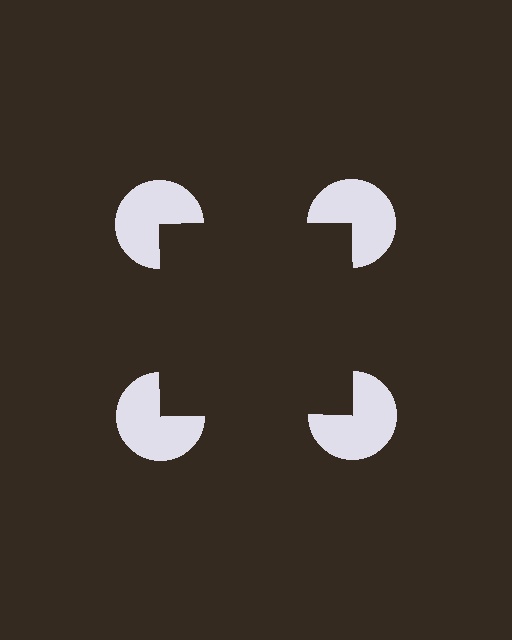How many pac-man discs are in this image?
There are 4 — one at each vertex of the illusory square.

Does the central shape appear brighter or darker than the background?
It typically appears slightly darker than the background, even though no actual brightness change is drawn.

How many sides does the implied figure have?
4 sides.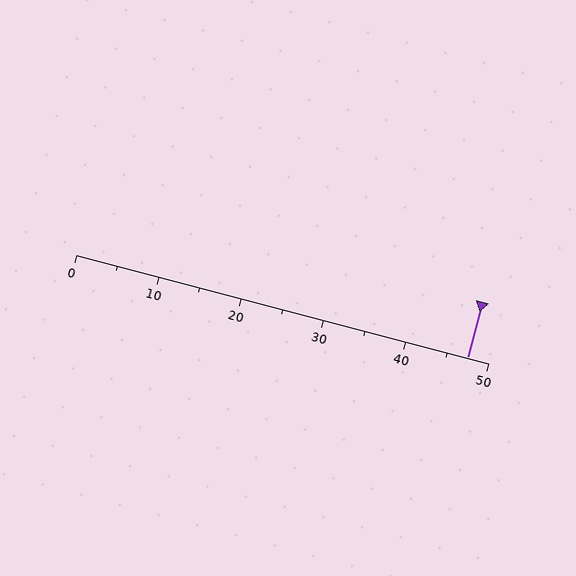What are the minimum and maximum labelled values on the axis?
The axis runs from 0 to 50.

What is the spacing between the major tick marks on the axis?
The major ticks are spaced 10 apart.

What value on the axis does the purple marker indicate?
The marker indicates approximately 47.5.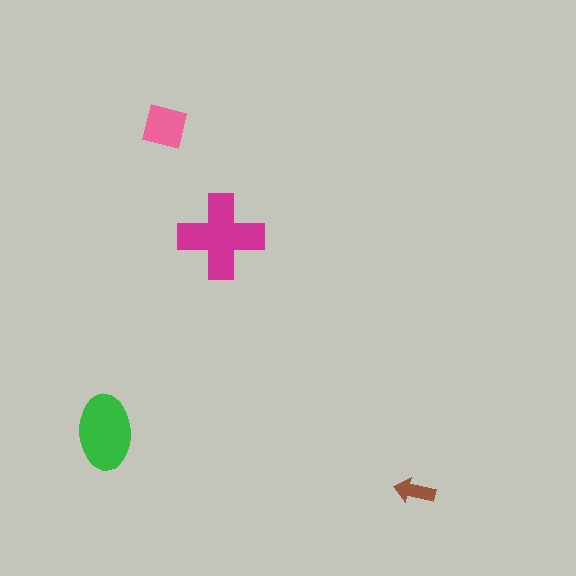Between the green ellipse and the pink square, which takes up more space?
The green ellipse.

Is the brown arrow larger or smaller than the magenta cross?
Smaller.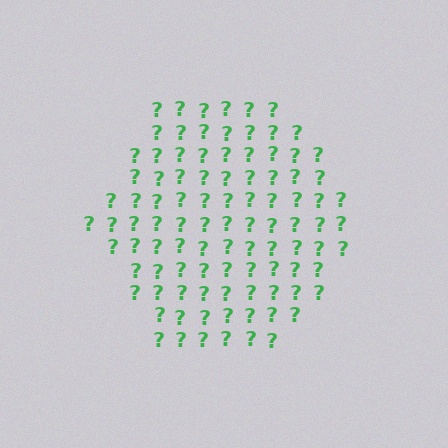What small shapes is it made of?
It is made of small question marks.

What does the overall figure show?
The overall figure shows a hexagon.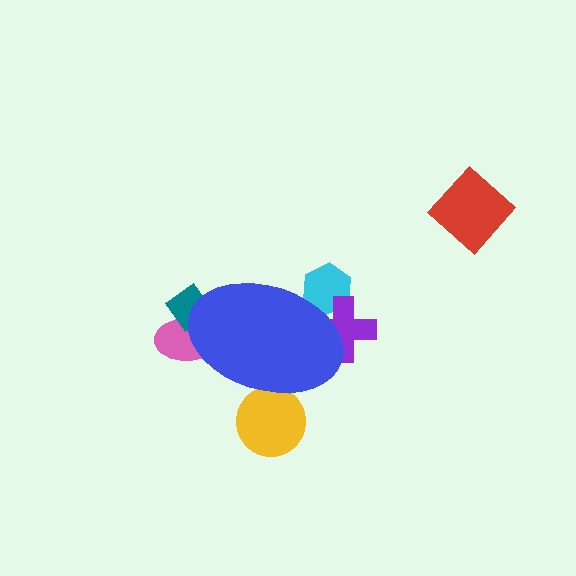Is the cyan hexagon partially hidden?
Yes, the cyan hexagon is partially hidden behind the blue ellipse.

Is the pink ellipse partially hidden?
Yes, the pink ellipse is partially hidden behind the blue ellipse.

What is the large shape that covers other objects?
A blue ellipse.